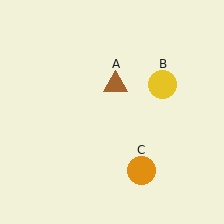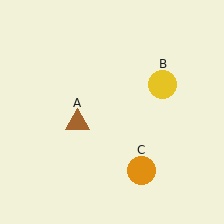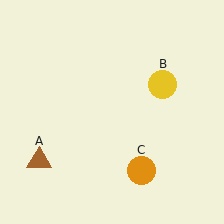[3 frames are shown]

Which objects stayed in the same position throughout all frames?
Yellow circle (object B) and orange circle (object C) remained stationary.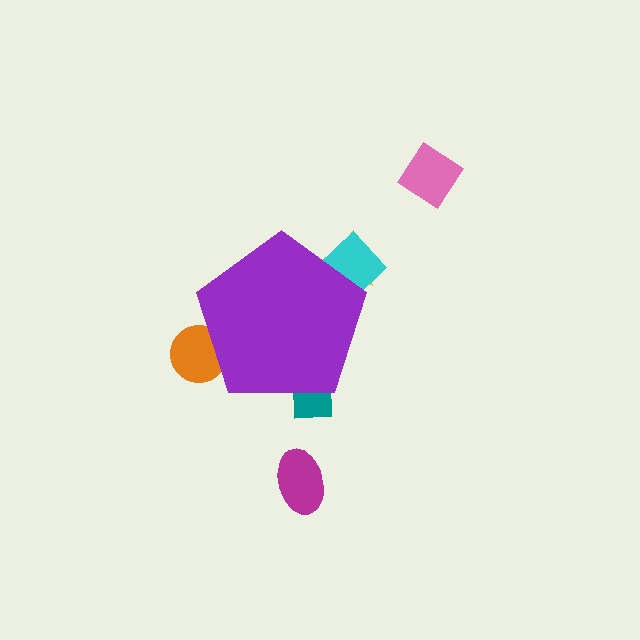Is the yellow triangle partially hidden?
Yes, the yellow triangle is partially hidden behind the purple pentagon.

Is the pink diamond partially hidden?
No, the pink diamond is fully visible.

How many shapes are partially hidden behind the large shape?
4 shapes are partially hidden.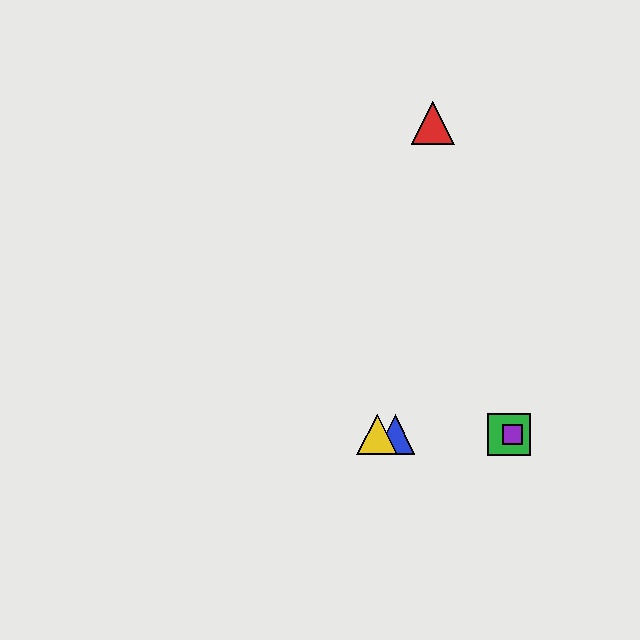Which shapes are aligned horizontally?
The blue triangle, the green square, the yellow triangle, the purple square are aligned horizontally.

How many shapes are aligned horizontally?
4 shapes (the blue triangle, the green square, the yellow triangle, the purple square) are aligned horizontally.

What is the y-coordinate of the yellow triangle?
The yellow triangle is at y≈434.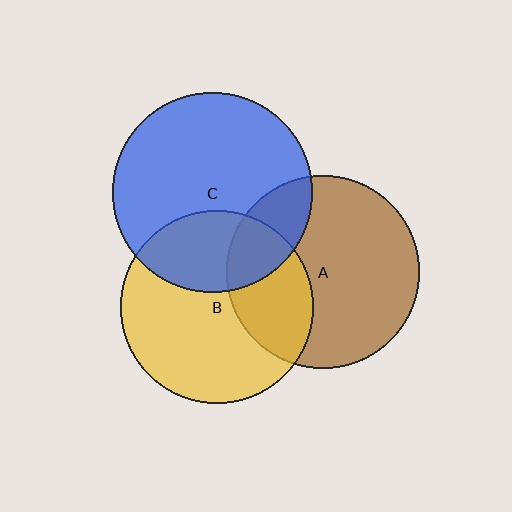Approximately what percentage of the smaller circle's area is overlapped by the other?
Approximately 30%.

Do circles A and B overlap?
Yes.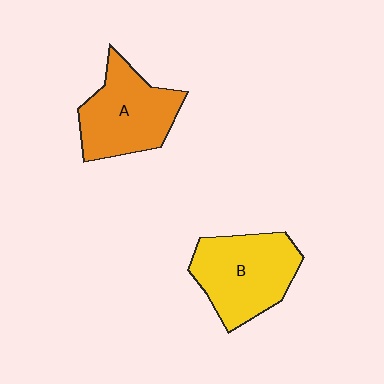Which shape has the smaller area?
Shape A (orange).